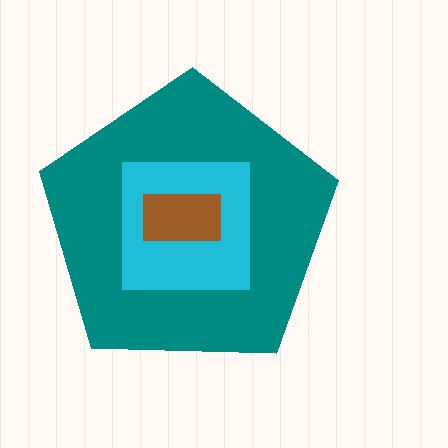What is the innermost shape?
The brown rectangle.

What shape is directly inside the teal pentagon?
The cyan square.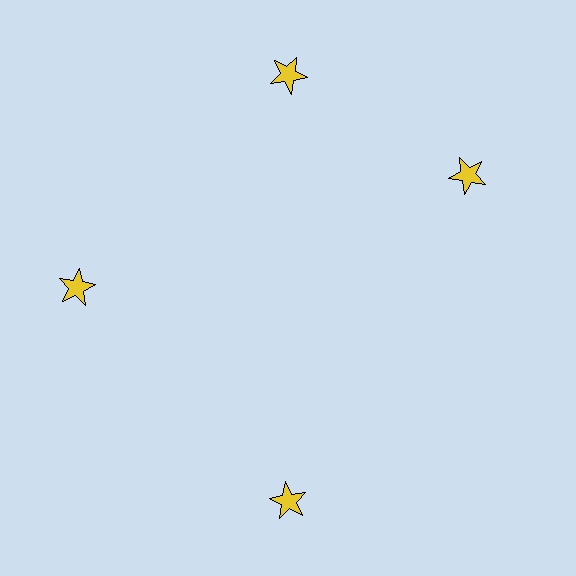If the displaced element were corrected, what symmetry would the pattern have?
It would have 4-fold rotational symmetry — the pattern would map onto itself every 90 degrees.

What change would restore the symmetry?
The symmetry would be restored by rotating it back into even spacing with its neighbors so that all 4 stars sit at equal angles and equal distance from the center.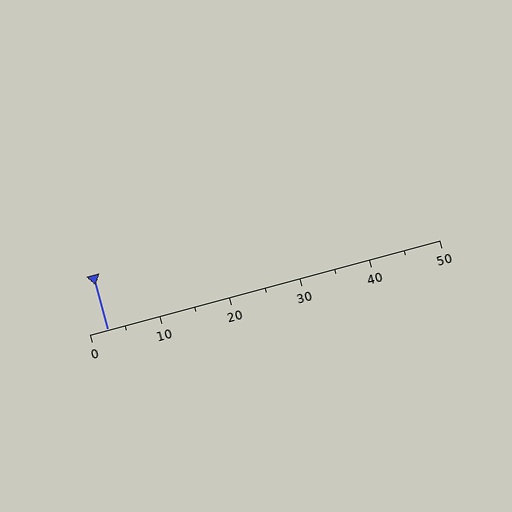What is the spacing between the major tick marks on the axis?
The major ticks are spaced 10 apart.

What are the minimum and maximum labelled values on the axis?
The axis runs from 0 to 50.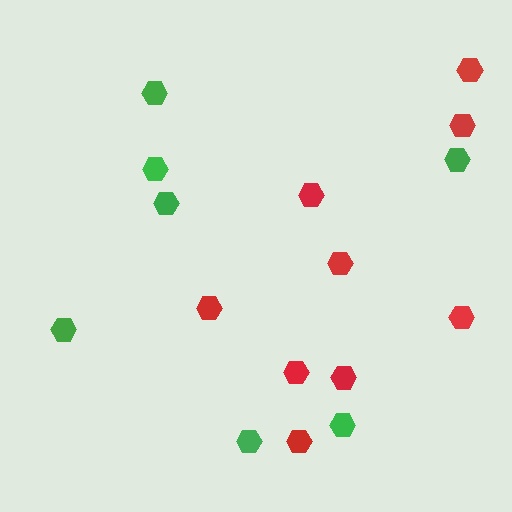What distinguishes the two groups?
There are 2 groups: one group of green hexagons (7) and one group of red hexagons (9).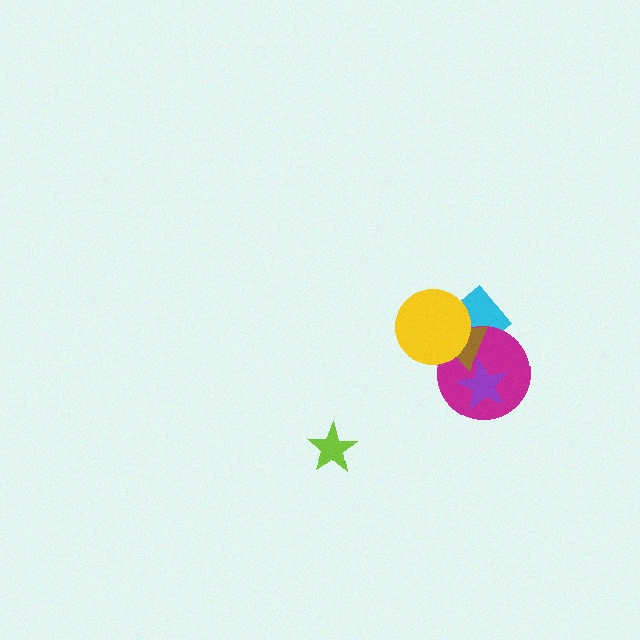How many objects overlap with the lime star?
0 objects overlap with the lime star.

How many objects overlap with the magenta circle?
4 objects overlap with the magenta circle.